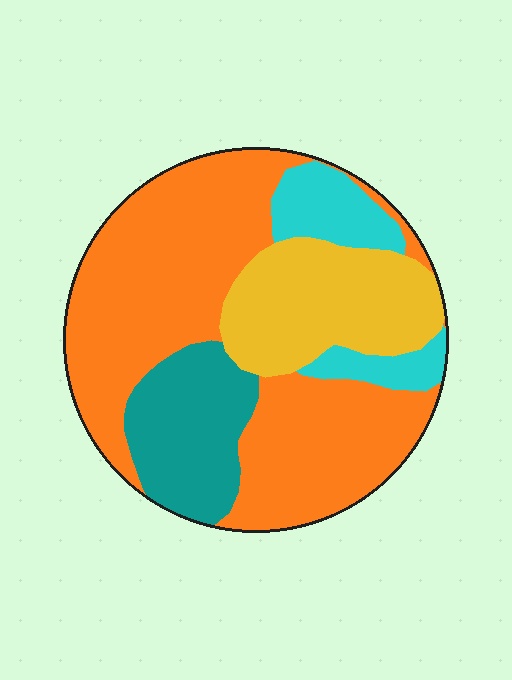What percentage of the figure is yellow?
Yellow covers roughly 20% of the figure.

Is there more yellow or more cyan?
Yellow.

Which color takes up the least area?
Cyan, at roughly 10%.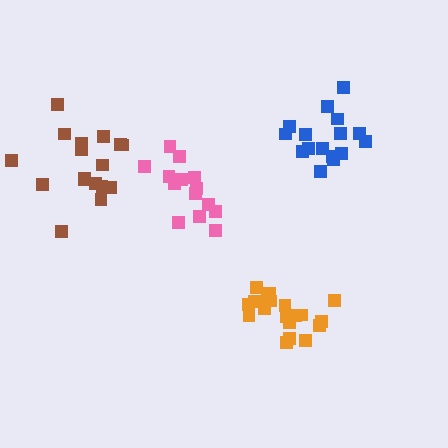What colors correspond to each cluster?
The clusters are colored: orange, blue, brown, pink.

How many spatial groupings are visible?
There are 4 spatial groupings.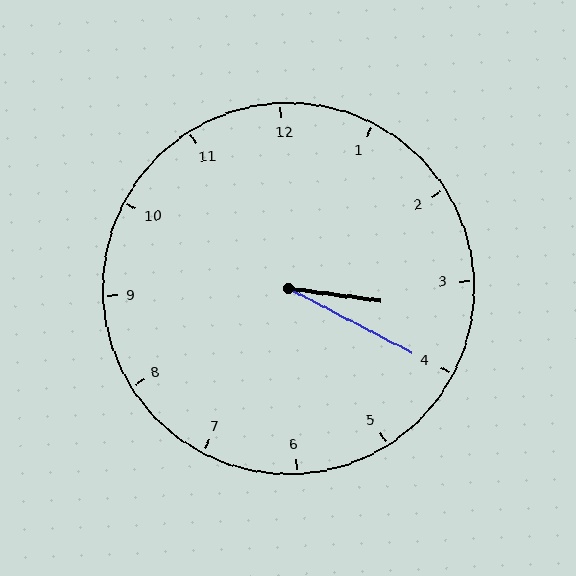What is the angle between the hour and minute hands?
Approximately 20 degrees.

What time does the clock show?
3:20.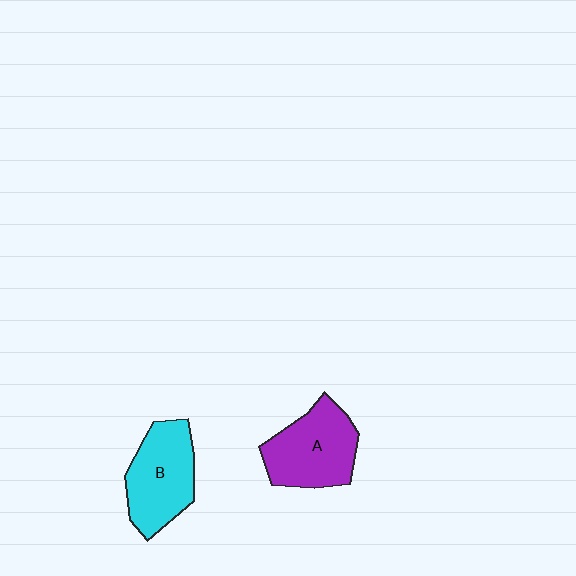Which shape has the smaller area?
Shape B (cyan).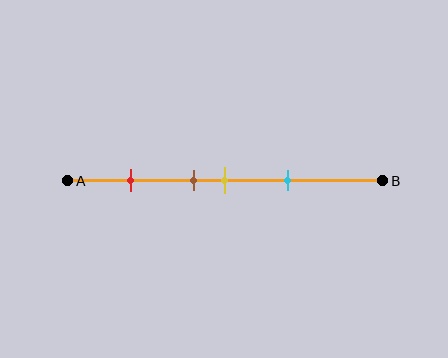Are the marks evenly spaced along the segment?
No, the marks are not evenly spaced.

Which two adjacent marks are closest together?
The brown and yellow marks are the closest adjacent pair.